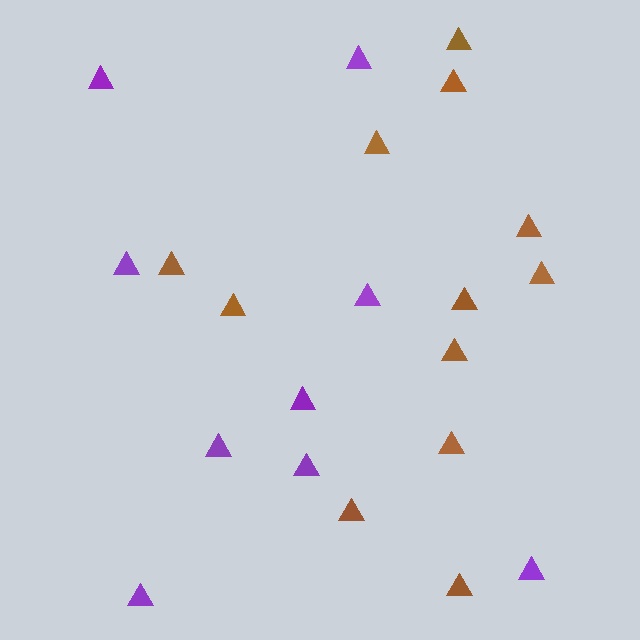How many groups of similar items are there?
There are 2 groups: one group of purple triangles (9) and one group of brown triangles (12).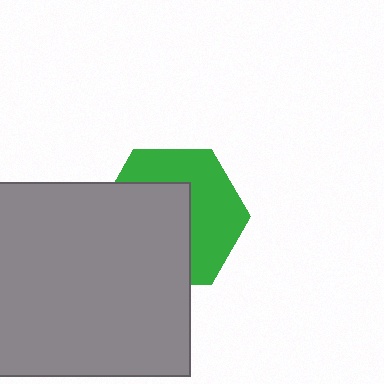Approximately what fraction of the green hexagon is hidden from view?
Roughly 52% of the green hexagon is hidden behind the gray rectangle.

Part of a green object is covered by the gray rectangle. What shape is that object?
It is a hexagon.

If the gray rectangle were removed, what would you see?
You would see the complete green hexagon.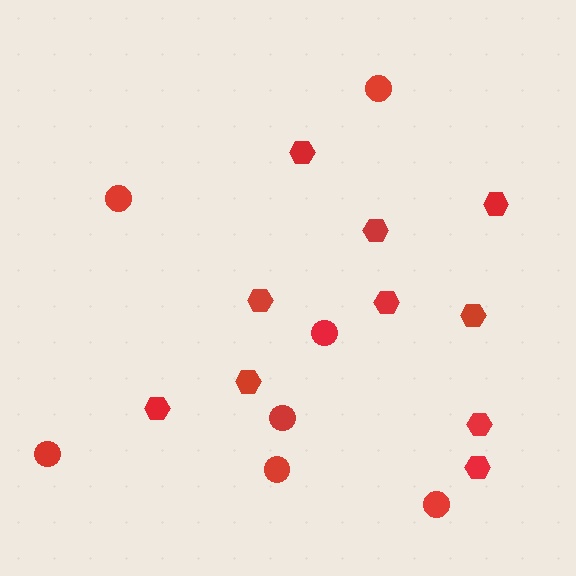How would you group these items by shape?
There are 2 groups: one group of hexagons (10) and one group of circles (7).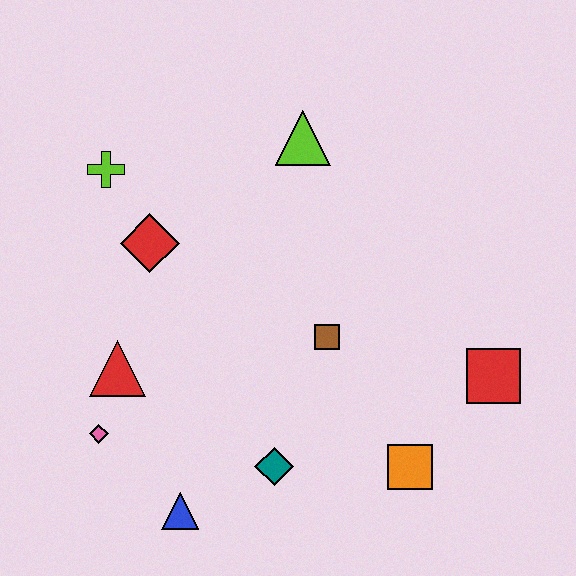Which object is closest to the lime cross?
The red diamond is closest to the lime cross.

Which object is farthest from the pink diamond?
The red square is farthest from the pink diamond.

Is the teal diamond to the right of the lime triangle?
No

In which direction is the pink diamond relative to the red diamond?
The pink diamond is below the red diamond.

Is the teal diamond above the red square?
No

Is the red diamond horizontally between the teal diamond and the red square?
No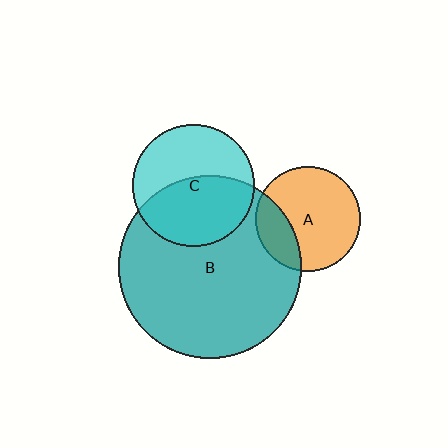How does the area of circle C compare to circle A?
Approximately 1.3 times.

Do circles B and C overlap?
Yes.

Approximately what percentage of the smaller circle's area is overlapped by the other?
Approximately 50%.